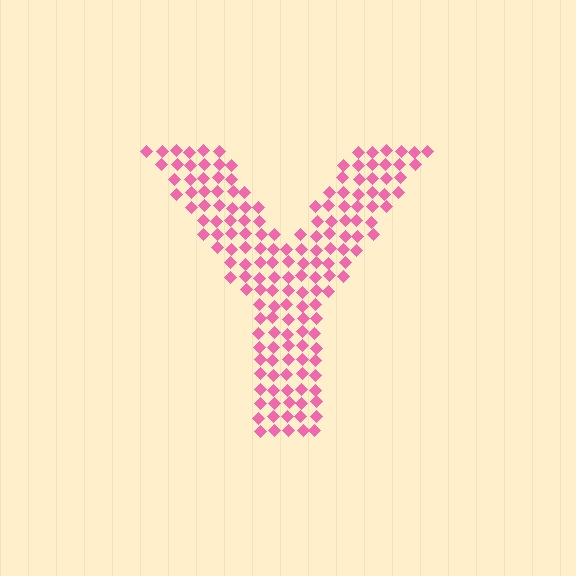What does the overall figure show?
The overall figure shows the letter Y.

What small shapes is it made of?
It is made of small diamonds.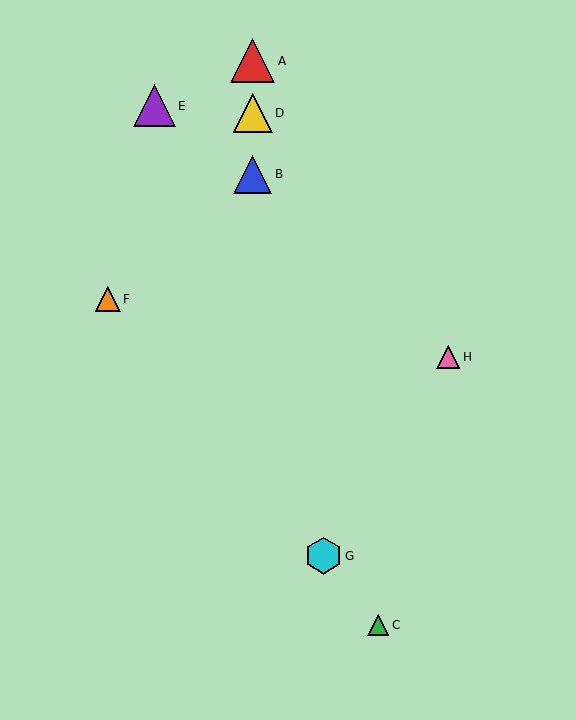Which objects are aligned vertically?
Objects A, B, D are aligned vertically.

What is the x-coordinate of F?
Object F is at x≈108.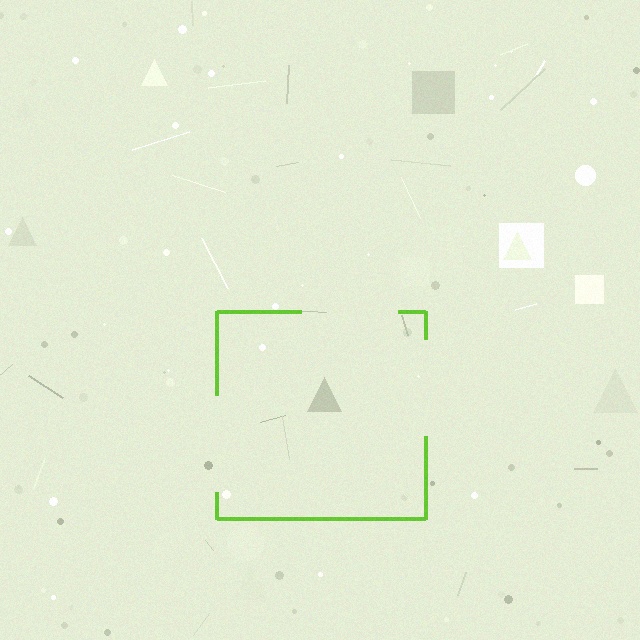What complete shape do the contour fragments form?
The contour fragments form a square.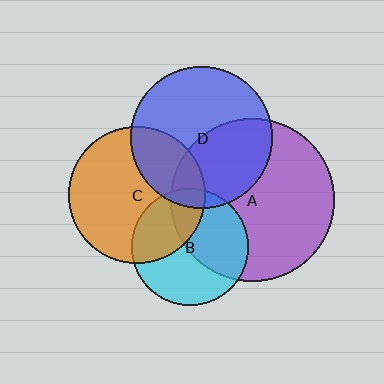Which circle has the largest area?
Circle A (purple).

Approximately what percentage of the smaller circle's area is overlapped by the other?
Approximately 45%.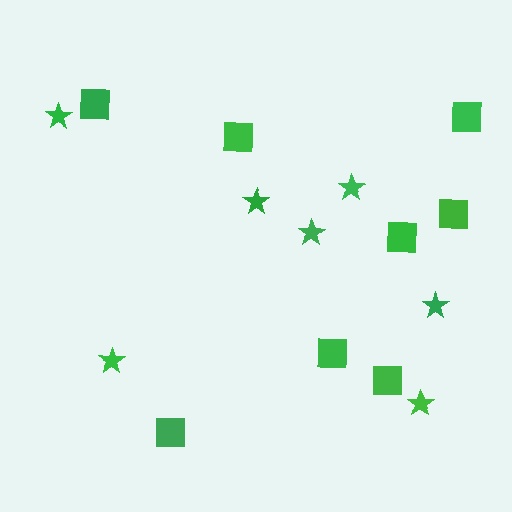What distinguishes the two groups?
There are 2 groups: one group of squares (8) and one group of stars (7).